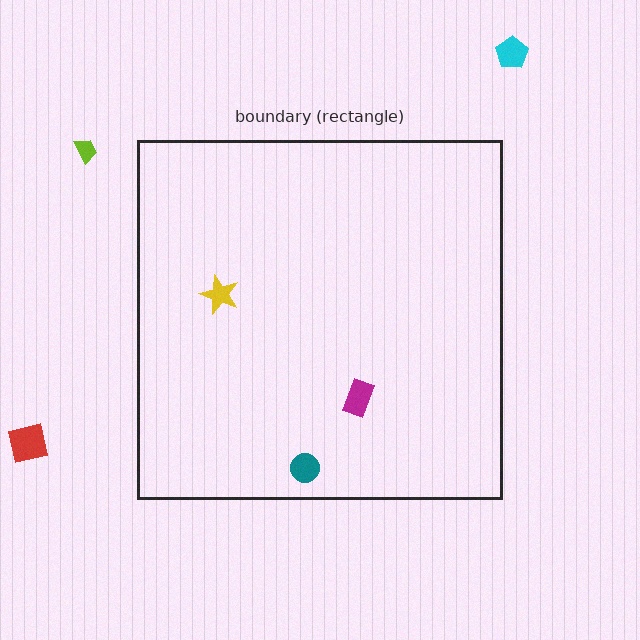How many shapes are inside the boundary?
3 inside, 3 outside.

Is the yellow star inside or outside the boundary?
Inside.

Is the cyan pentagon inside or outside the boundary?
Outside.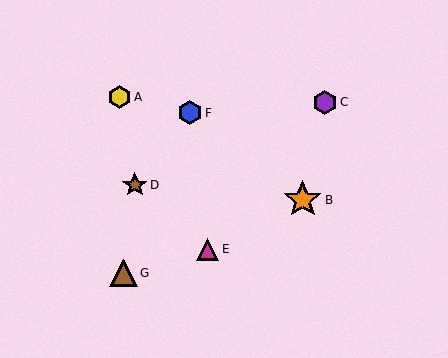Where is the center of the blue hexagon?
The center of the blue hexagon is at (190, 113).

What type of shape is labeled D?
Shape D is a brown star.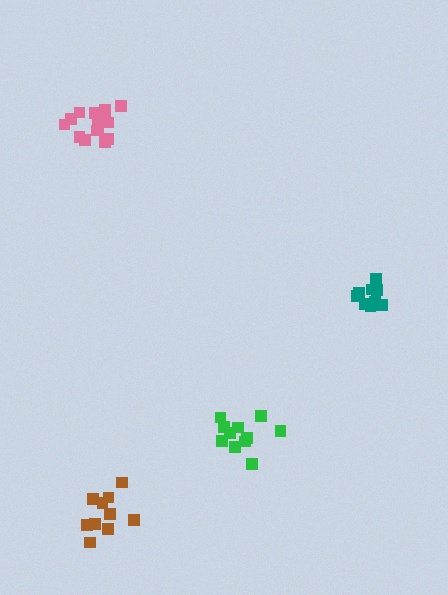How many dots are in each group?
Group 1: 11 dots, Group 2: 10 dots, Group 3: 15 dots, Group 4: 9 dots (45 total).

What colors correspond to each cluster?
The clusters are colored: green, brown, pink, teal.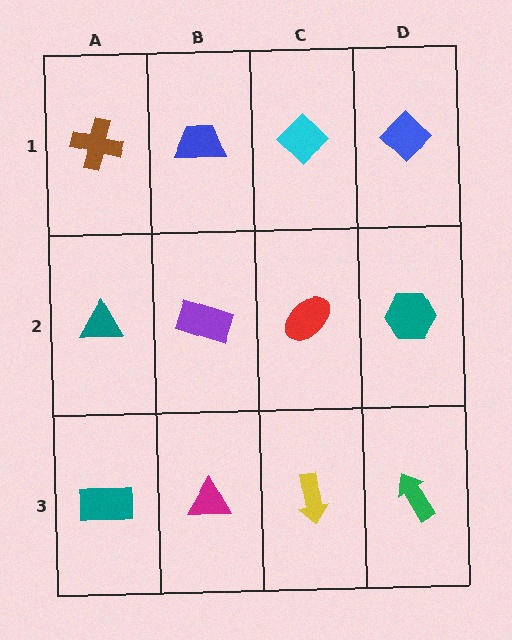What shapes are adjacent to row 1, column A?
A teal triangle (row 2, column A), a blue trapezoid (row 1, column B).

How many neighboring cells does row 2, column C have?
4.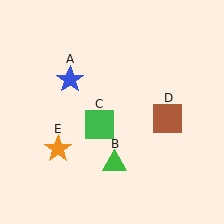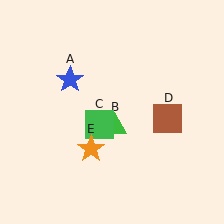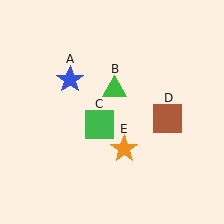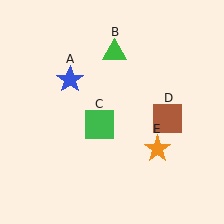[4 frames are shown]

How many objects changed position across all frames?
2 objects changed position: green triangle (object B), orange star (object E).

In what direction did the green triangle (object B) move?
The green triangle (object B) moved up.